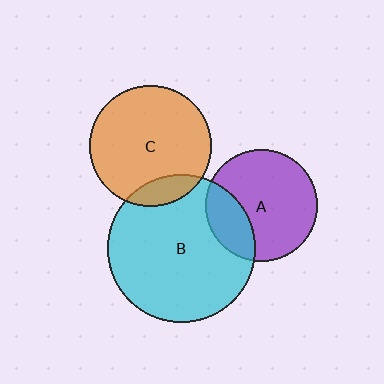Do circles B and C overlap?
Yes.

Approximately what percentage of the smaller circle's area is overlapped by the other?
Approximately 15%.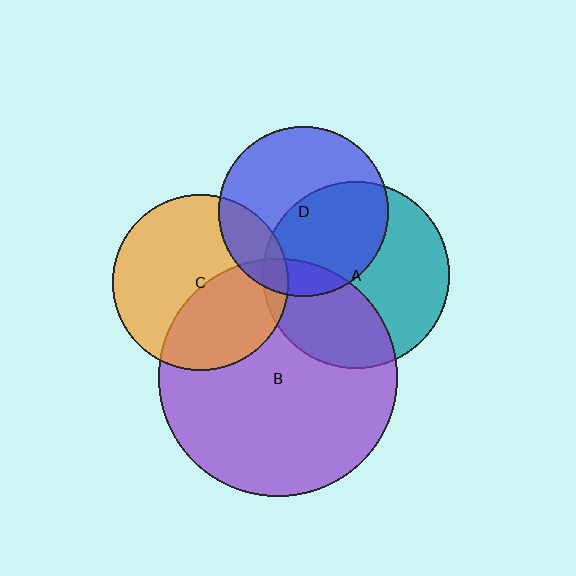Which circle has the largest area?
Circle B (purple).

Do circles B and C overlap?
Yes.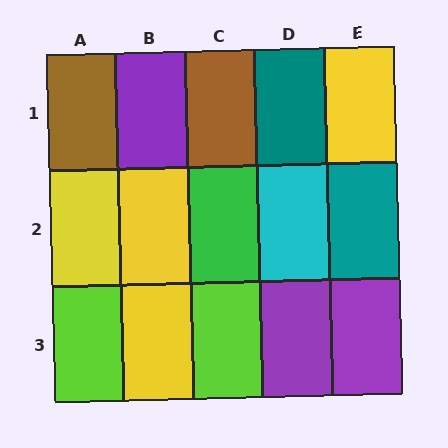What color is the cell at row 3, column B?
Yellow.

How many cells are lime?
2 cells are lime.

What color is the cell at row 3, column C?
Lime.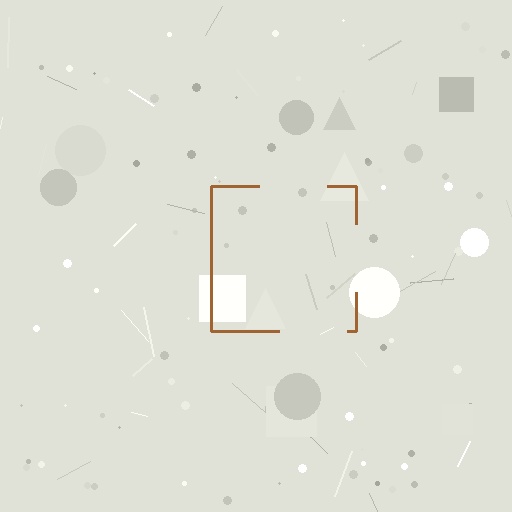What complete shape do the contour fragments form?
The contour fragments form a square.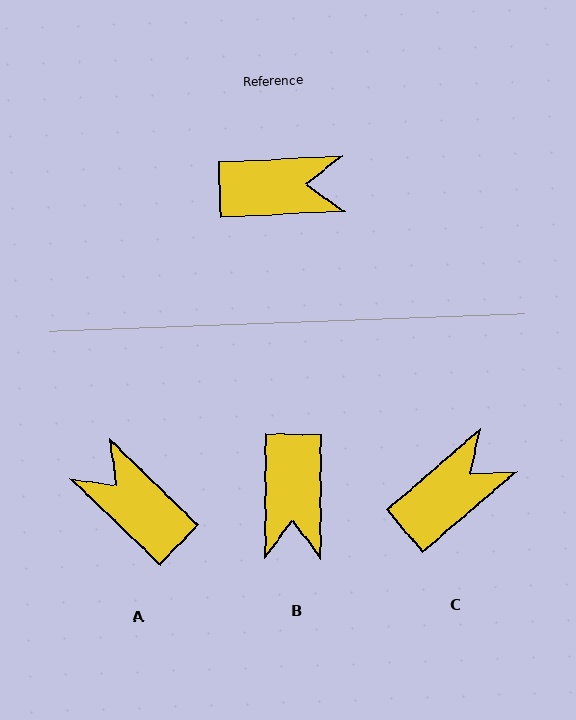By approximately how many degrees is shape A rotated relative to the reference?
Approximately 133 degrees counter-clockwise.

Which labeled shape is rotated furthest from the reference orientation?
A, about 133 degrees away.